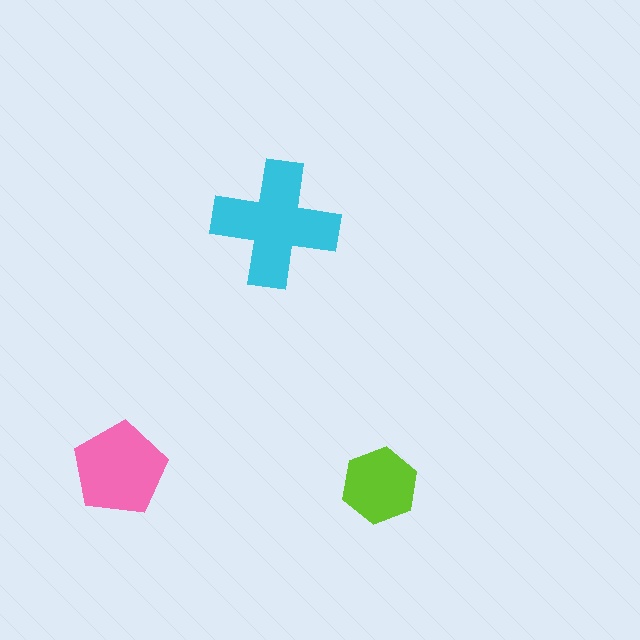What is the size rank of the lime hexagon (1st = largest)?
3rd.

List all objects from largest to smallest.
The cyan cross, the pink pentagon, the lime hexagon.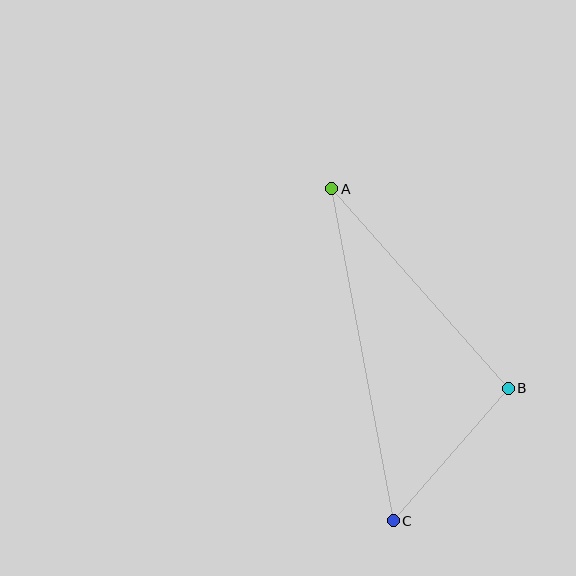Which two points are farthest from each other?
Points A and C are farthest from each other.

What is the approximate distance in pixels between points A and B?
The distance between A and B is approximately 266 pixels.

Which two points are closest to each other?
Points B and C are closest to each other.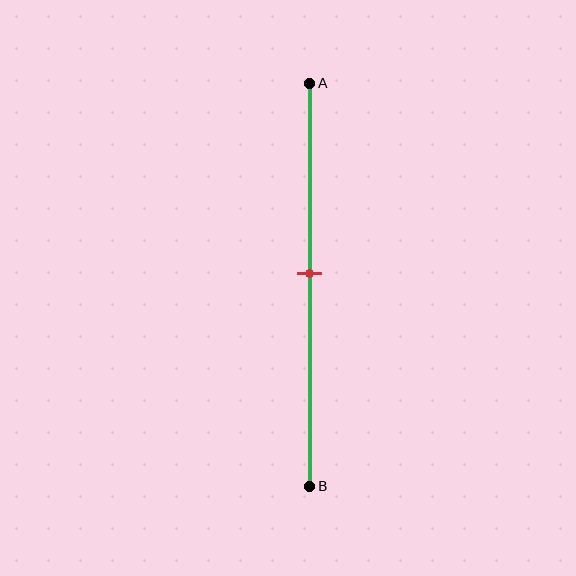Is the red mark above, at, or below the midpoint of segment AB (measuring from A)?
The red mark is approximately at the midpoint of segment AB.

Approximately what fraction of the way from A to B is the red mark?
The red mark is approximately 45% of the way from A to B.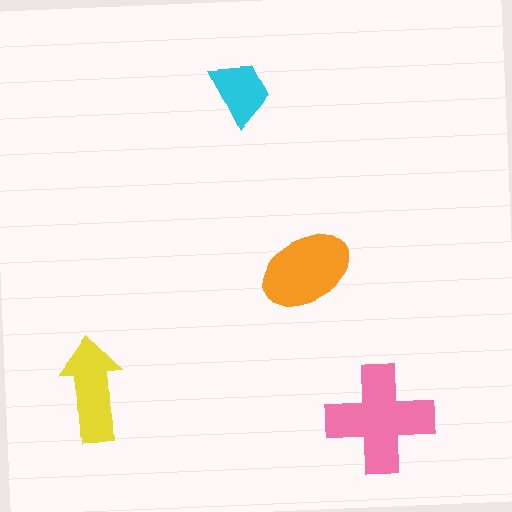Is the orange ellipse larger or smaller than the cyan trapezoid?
Larger.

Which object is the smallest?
The cyan trapezoid.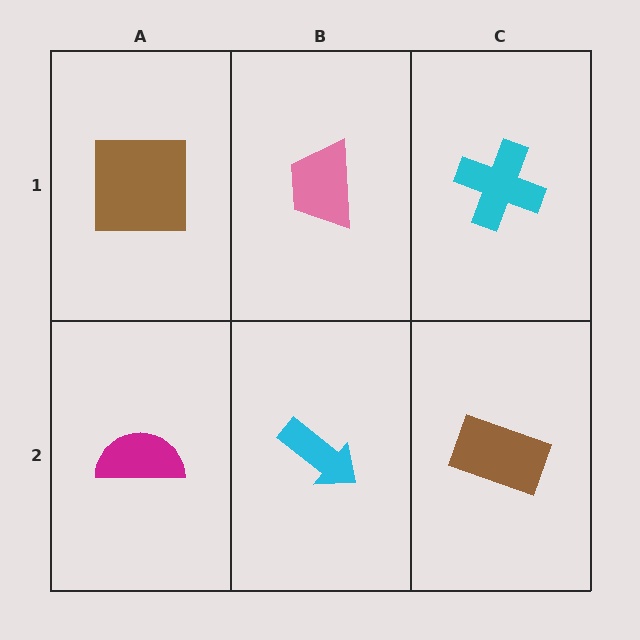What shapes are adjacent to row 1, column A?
A magenta semicircle (row 2, column A), a pink trapezoid (row 1, column B).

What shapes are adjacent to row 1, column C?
A brown rectangle (row 2, column C), a pink trapezoid (row 1, column B).